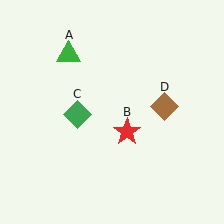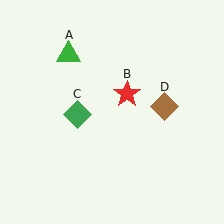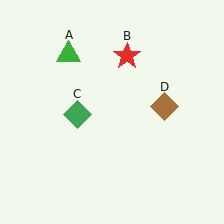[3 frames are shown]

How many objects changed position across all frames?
1 object changed position: red star (object B).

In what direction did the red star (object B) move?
The red star (object B) moved up.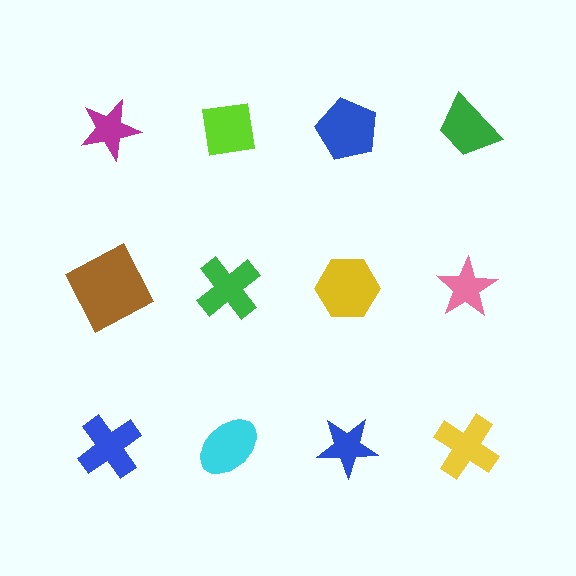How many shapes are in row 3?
4 shapes.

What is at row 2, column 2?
A green cross.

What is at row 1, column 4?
A green trapezoid.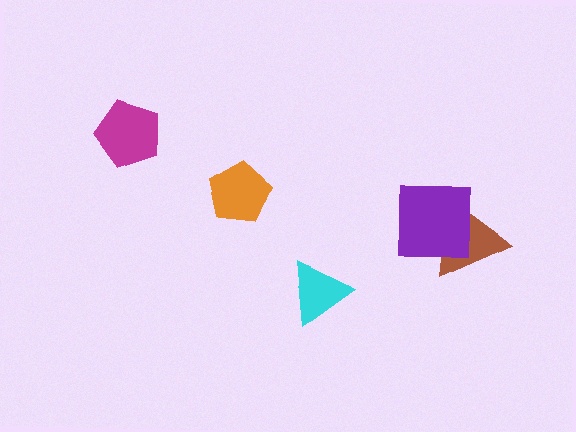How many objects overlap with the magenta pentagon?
0 objects overlap with the magenta pentagon.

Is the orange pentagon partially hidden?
No, no other shape covers it.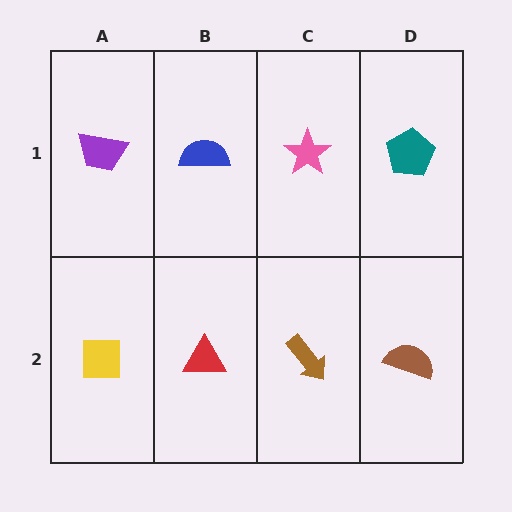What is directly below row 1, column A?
A yellow square.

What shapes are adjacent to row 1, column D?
A brown semicircle (row 2, column D), a pink star (row 1, column C).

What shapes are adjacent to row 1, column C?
A brown arrow (row 2, column C), a blue semicircle (row 1, column B), a teal pentagon (row 1, column D).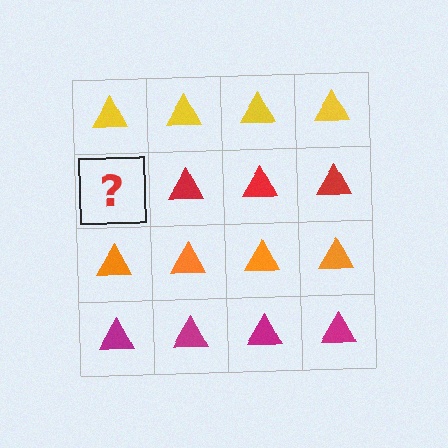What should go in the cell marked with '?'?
The missing cell should contain a red triangle.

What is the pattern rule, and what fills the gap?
The rule is that each row has a consistent color. The gap should be filled with a red triangle.